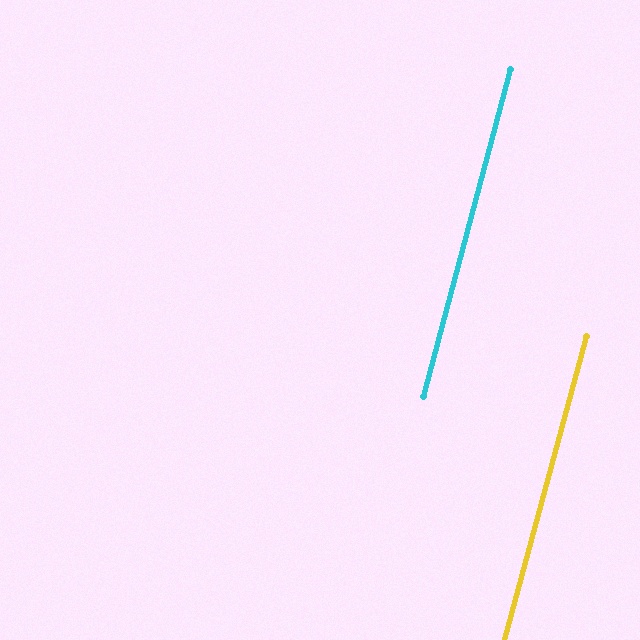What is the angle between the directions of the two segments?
Approximately 0 degrees.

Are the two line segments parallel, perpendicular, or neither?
Parallel — their directions differ by only 0.4°.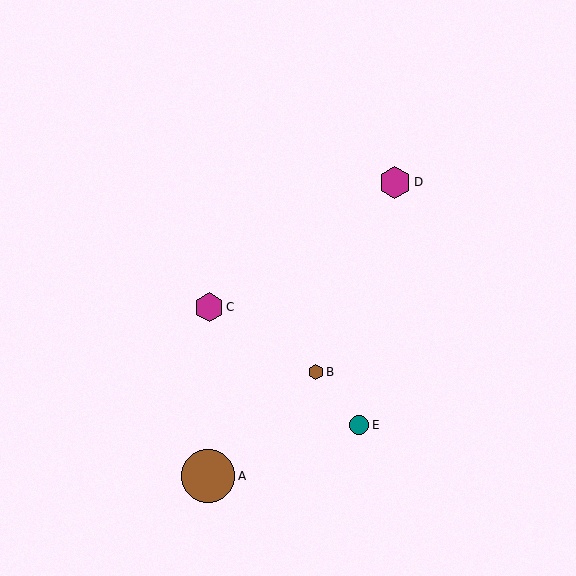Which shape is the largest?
The brown circle (labeled A) is the largest.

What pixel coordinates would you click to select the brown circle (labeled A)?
Click at (208, 476) to select the brown circle A.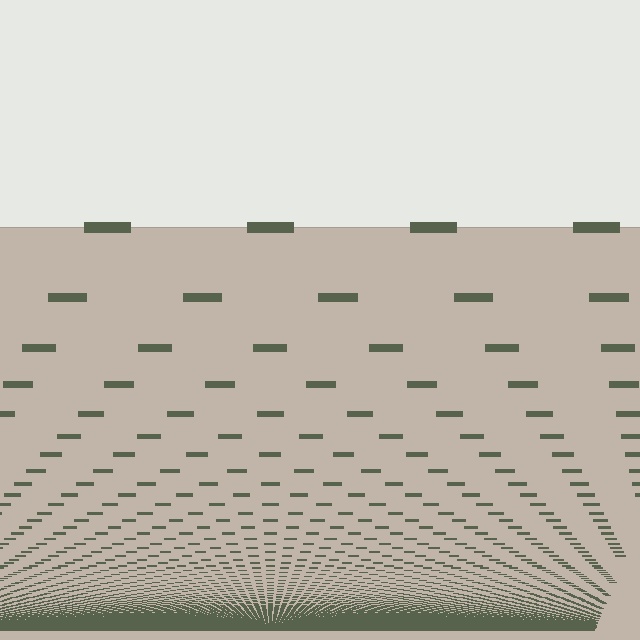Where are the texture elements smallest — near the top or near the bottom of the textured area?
Near the bottom.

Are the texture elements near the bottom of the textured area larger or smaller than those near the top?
Smaller. The gradient is inverted — elements near the bottom are smaller and denser.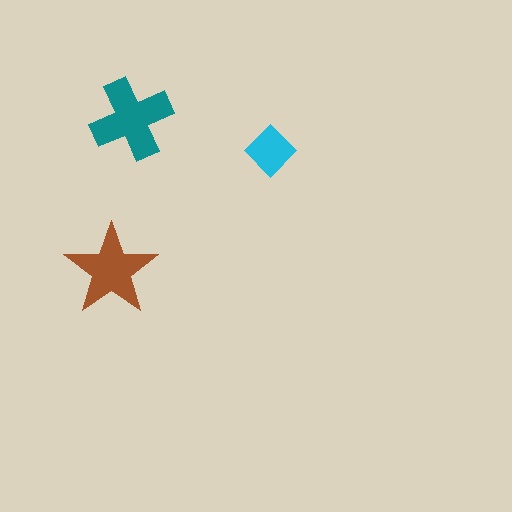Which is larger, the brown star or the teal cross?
The teal cross.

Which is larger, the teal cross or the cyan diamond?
The teal cross.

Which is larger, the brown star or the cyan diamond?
The brown star.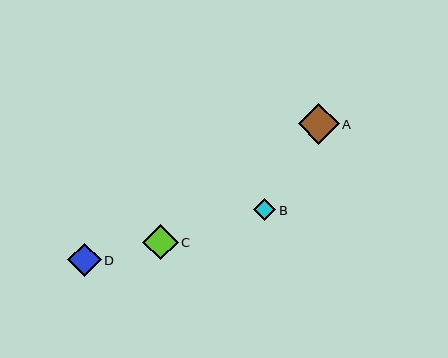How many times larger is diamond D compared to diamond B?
Diamond D is approximately 1.5 times the size of diamond B.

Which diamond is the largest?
Diamond A is the largest with a size of approximately 41 pixels.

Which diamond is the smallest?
Diamond B is the smallest with a size of approximately 22 pixels.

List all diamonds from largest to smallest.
From largest to smallest: A, C, D, B.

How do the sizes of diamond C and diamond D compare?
Diamond C and diamond D are approximately the same size.